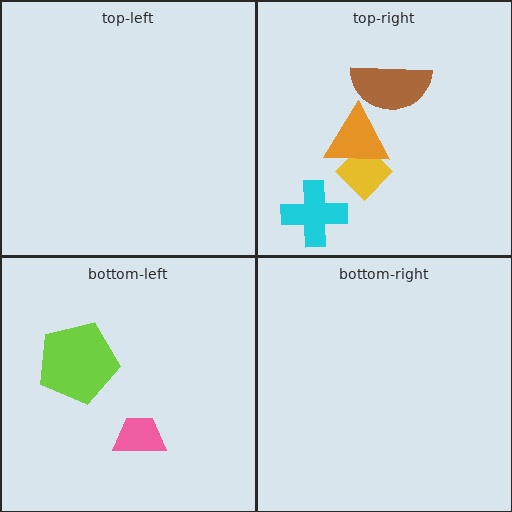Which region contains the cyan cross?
The top-right region.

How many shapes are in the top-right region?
4.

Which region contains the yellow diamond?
The top-right region.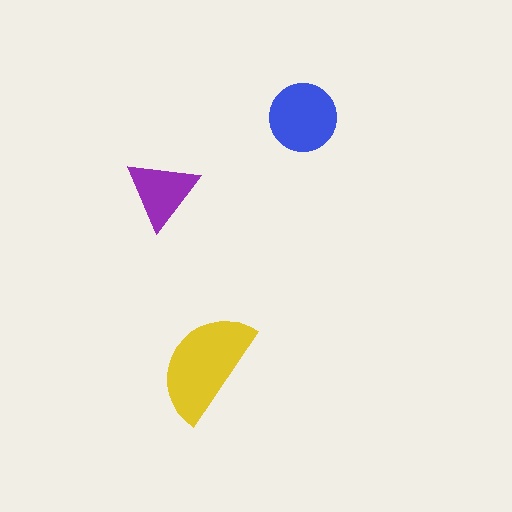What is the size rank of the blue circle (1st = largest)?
2nd.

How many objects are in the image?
There are 3 objects in the image.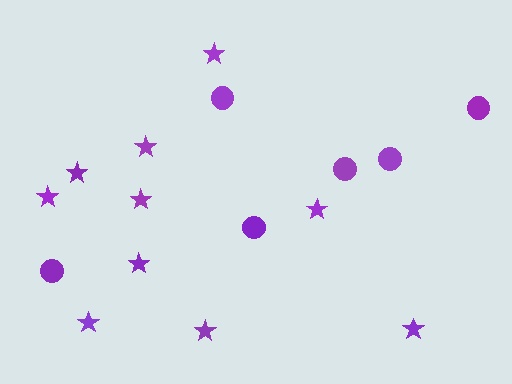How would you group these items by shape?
There are 2 groups: one group of circles (6) and one group of stars (10).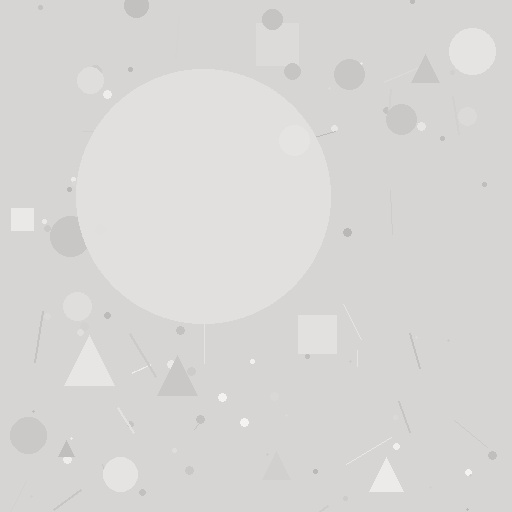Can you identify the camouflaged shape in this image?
The camouflaged shape is a circle.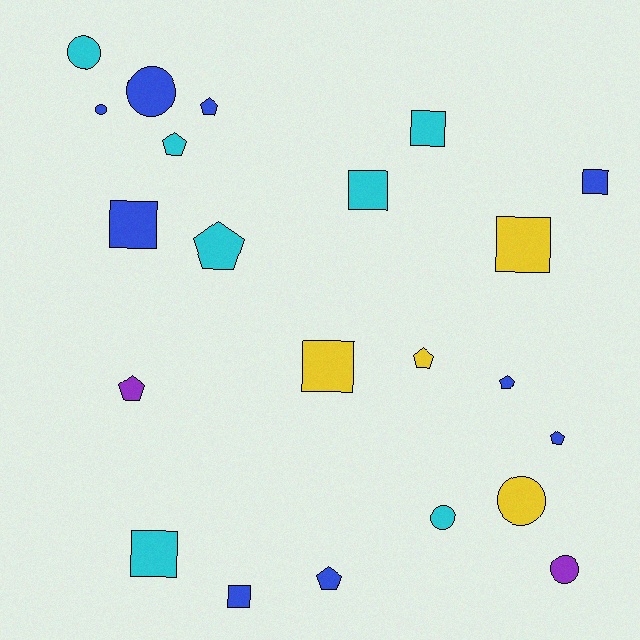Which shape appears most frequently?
Pentagon, with 8 objects.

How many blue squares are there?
There are 3 blue squares.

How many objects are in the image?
There are 22 objects.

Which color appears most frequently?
Blue, with 9 objects.